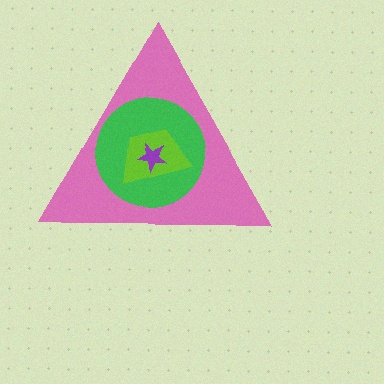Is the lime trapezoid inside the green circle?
Yes.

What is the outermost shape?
The pink triangle.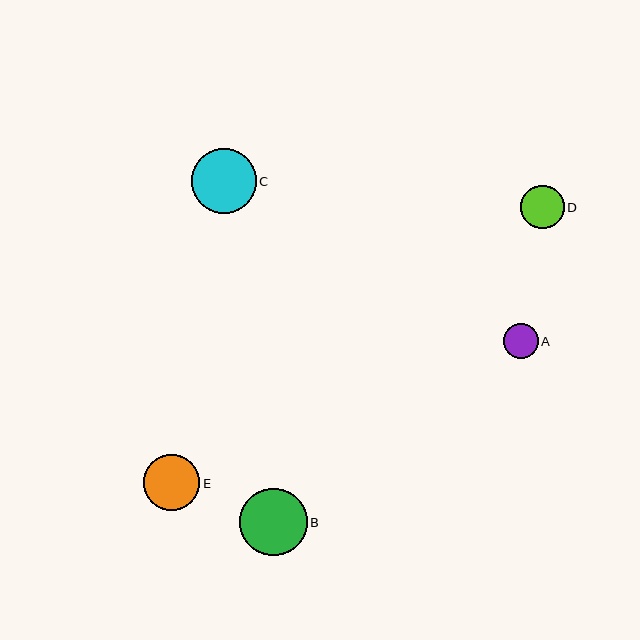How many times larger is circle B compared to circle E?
Circle B is approximately 1.2 times the size of circle E.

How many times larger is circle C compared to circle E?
Circle C is approximately 1.2 times the size of circle E.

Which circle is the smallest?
Circle A is the smallest with a size of approximately 35 pixels.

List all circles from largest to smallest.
From largest to smallest: B, C, E, D, A.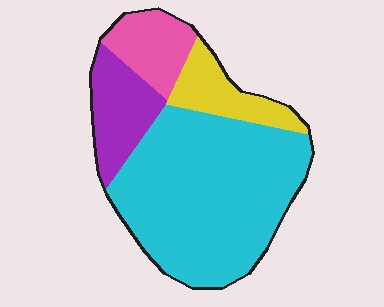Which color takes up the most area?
Cyan, at roughly 60%.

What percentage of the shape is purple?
Purple covers 15% of the shape.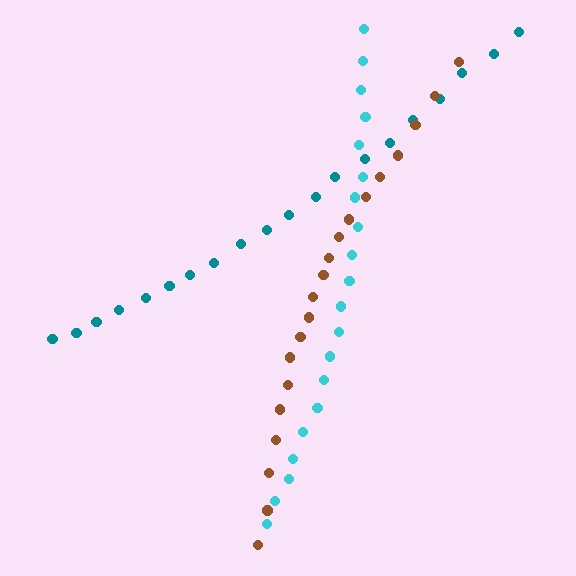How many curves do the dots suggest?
There are 3 distinct paths.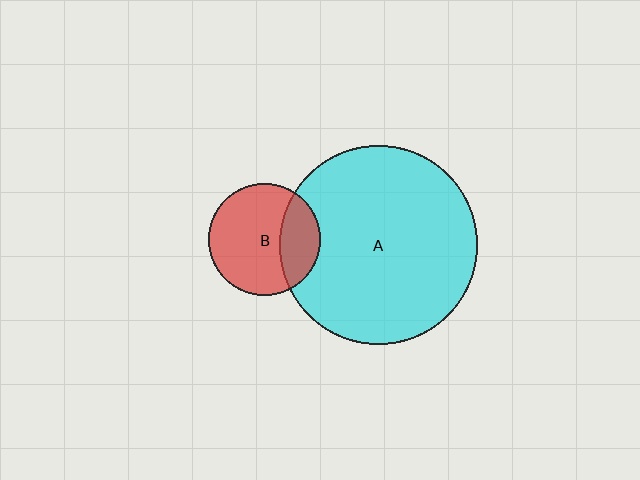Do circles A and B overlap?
Yes.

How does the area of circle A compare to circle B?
Approximately 3.2 times.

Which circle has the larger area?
Circle A (cyan).